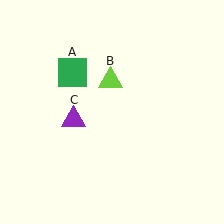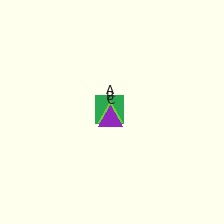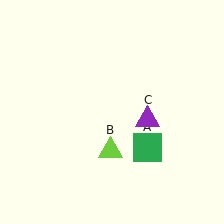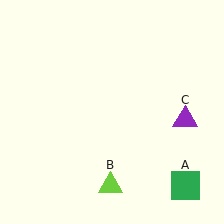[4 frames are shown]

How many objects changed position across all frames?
3 objects changed position: green square (object A), lime triangle (object B), purple triangle (object C).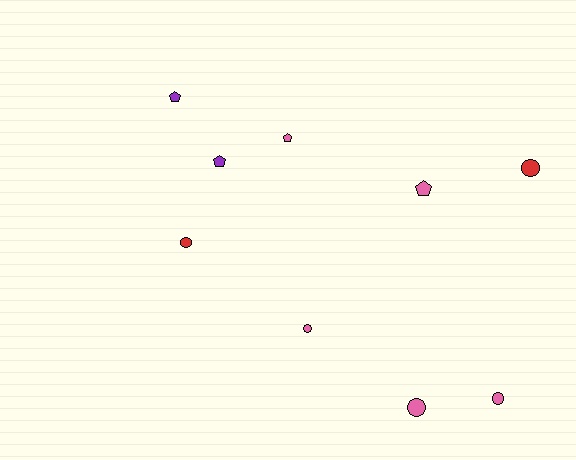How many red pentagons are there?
There are no red pentagons.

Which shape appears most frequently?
Circle, with 5 objects.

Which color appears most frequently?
Pink, with 5 objects.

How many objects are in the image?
There are 9 objects.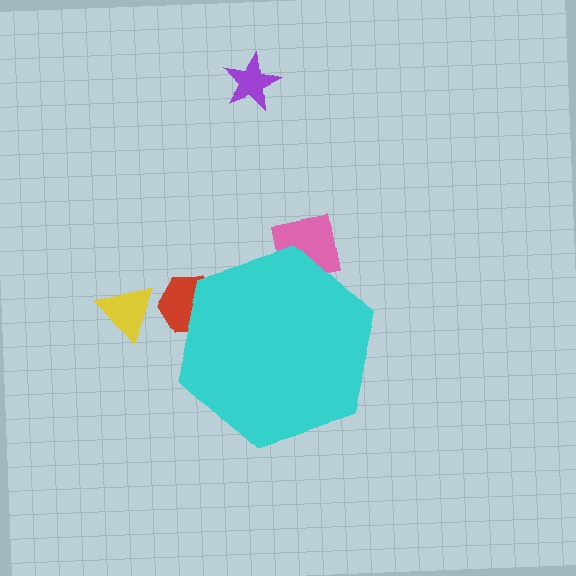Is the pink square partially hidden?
Yes, the pink square is partially hidden behind the cyan hexagon.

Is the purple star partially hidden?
No, the purple star is fully visible.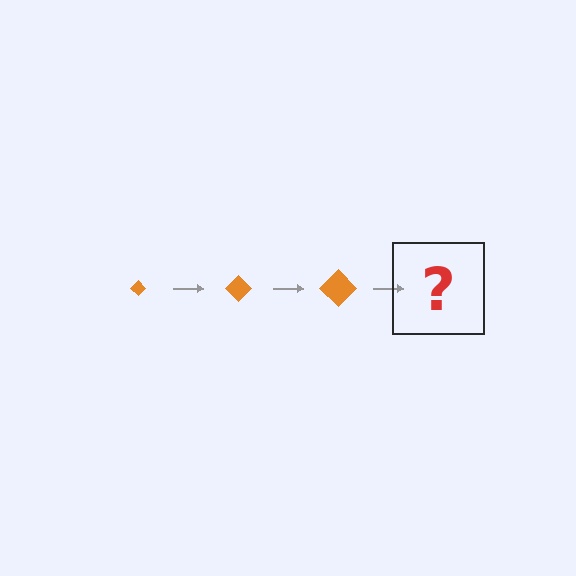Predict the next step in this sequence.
The next step is an orange diamond, larger than the previous one.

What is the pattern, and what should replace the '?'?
The pattern is that the diamond gets progressively larger each step. The '?' should be an orange diamond, larger than the previous one.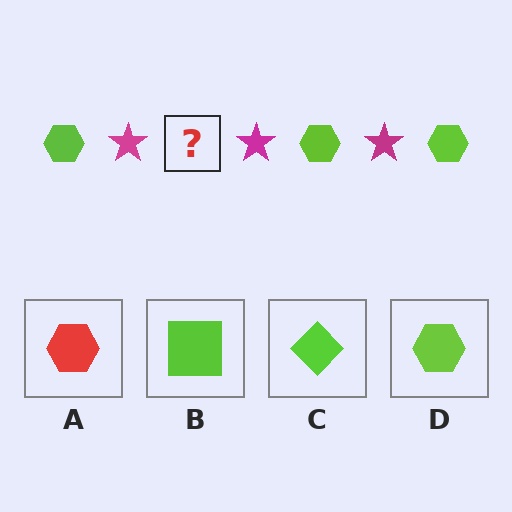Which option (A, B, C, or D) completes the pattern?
D.